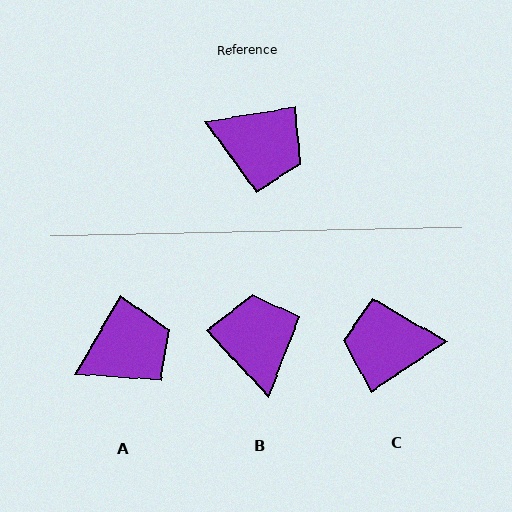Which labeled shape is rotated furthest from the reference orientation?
C, about 156 degrees away.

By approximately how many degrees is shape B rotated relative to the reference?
Approximately 124 degrees counter-clockwise.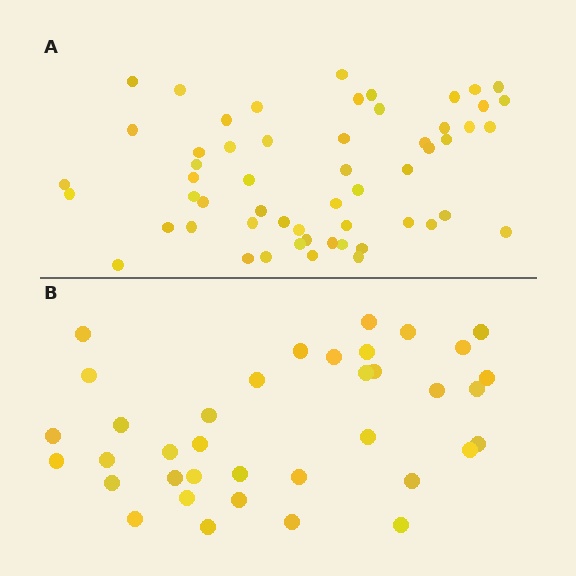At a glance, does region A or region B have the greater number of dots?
Region A (the top region) has more dots.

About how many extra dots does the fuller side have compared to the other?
Region A has approximately 20 more dots than region B.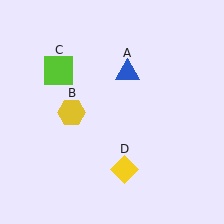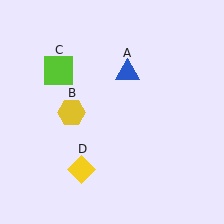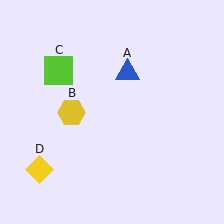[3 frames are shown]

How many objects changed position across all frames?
1 object changed position: yellow diamond (object D).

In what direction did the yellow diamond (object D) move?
The yellow diamond (object D) moved left.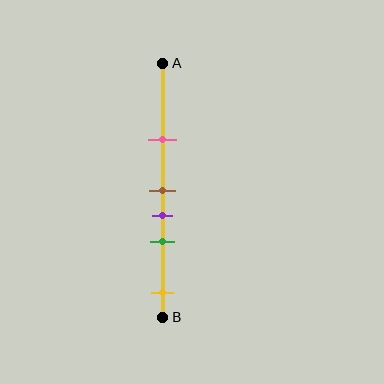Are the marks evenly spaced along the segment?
No, the marks are not evenly spaced.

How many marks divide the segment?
There are 5 marks dividing the segment.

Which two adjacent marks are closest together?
The brown and purple marks are the closest adjacent pair.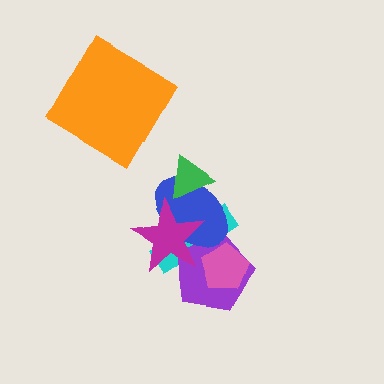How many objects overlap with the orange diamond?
0 objects overlap with the orange diamond.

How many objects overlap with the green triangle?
2 objects overlap with the green triangle.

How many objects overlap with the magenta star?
3 objects overlap with the magenta star.